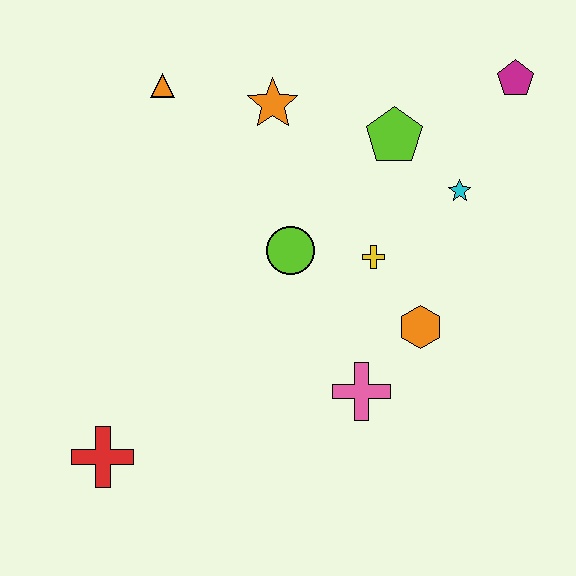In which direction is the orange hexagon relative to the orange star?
The orange hexagon is below the orange star.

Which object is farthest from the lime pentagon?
The red cross is farthest from the lime pentagon.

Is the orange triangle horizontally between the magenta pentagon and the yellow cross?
No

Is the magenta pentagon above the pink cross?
Yes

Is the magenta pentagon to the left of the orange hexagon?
No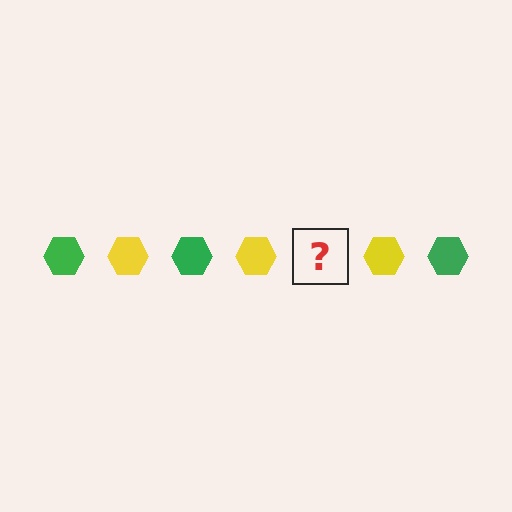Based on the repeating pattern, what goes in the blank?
The blank should be a green hexagon.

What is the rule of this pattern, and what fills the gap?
The rule is that the pattern cycles through green, yellow hexagons. The gap should be filled with a green hexagon.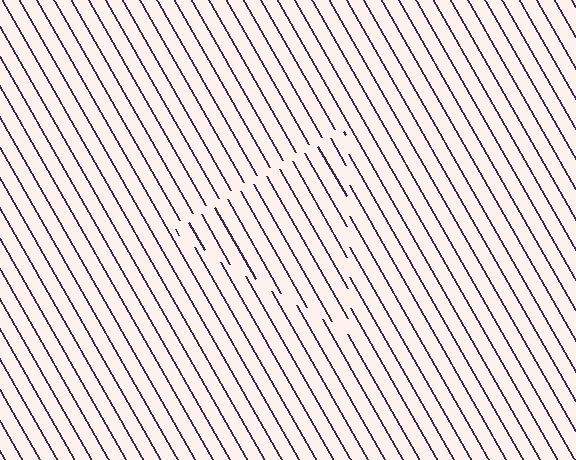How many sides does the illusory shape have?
3 sides — the line-ends trace a triangle.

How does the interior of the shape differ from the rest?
The interior of the shape contains the same grating, shifted by half a period — the contour is defined by the phase discontinuity where line-ends from the inner and outer gratings abut.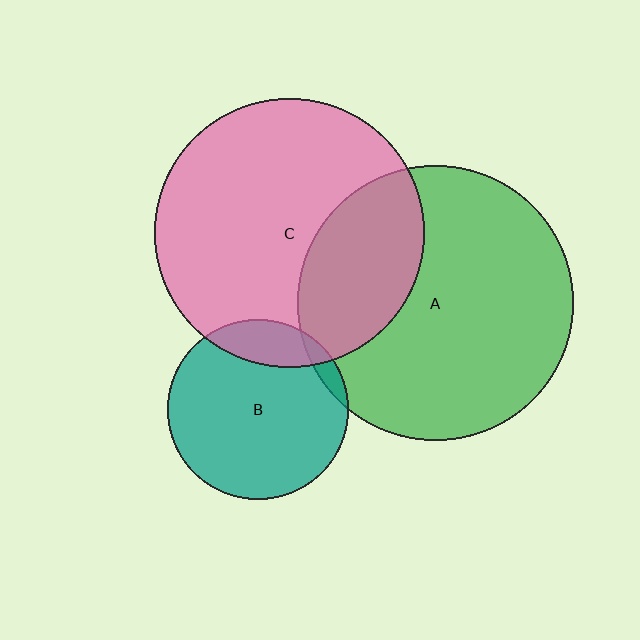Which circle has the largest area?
Circle A (green).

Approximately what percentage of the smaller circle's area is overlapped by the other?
Approximately 5%.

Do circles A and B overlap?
Yes.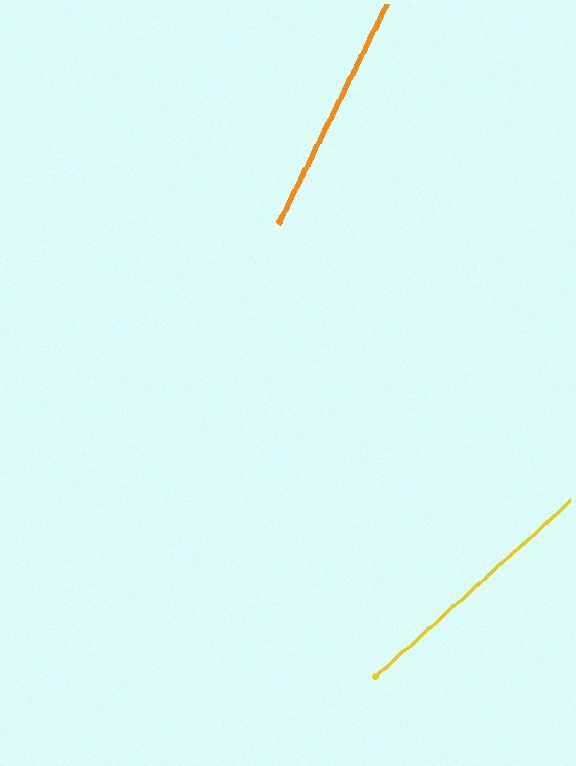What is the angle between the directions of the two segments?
Approximately 22 degrees.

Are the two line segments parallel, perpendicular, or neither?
Neither parallel nor perpendicular — they differ by about 22°.